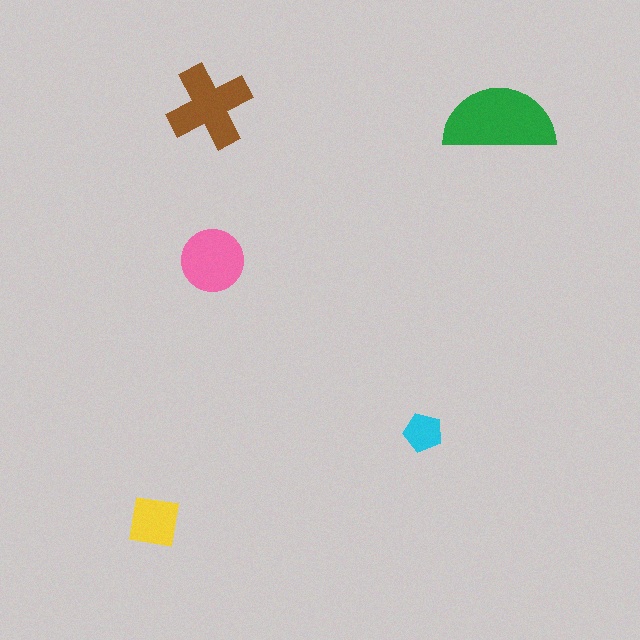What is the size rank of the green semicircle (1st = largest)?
1st.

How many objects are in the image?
There are 5 objects in the image.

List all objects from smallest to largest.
The cyan pentagon, the yellow square, the pink circle, the brown cross, the green semicircle.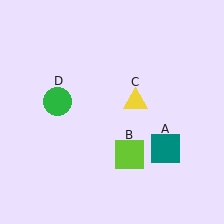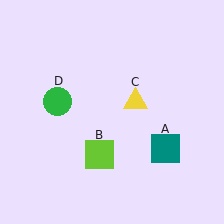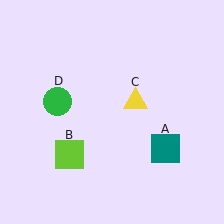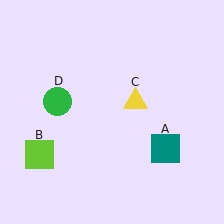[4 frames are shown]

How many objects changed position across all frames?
1 object changed position: lime square (object B).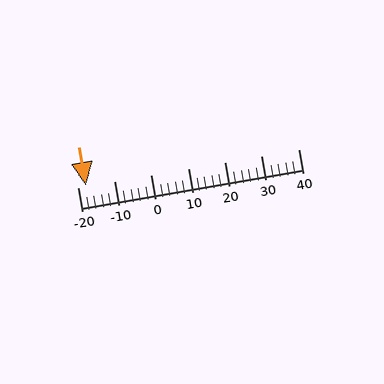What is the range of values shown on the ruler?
The ruler shows values from -20 to 40.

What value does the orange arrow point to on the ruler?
The orange arrow points to approximately -18.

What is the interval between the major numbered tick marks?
The major tick marks are spaced 10 units apart.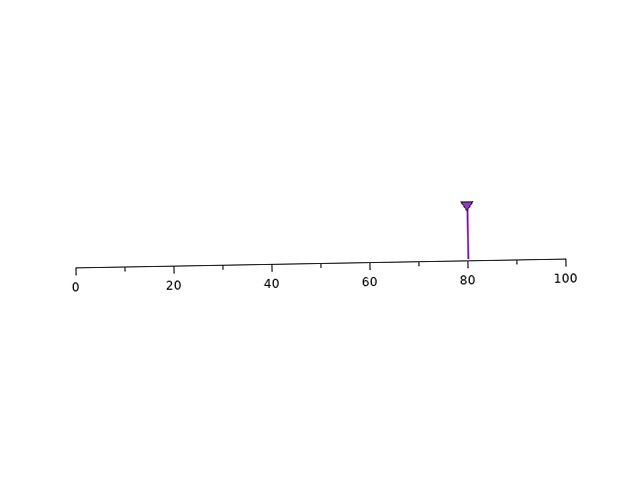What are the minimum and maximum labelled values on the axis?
The axis runs from 0 to 100.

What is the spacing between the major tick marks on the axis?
The major ticks are spaced 20 apart.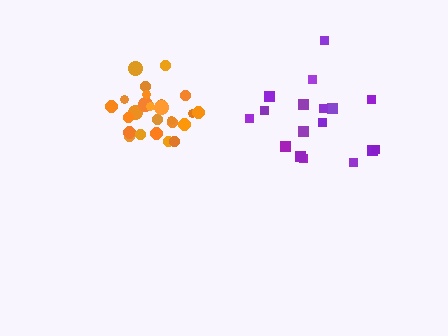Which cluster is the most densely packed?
Orange.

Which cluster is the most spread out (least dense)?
Purple.